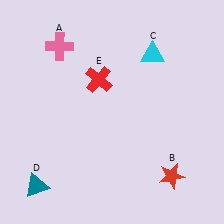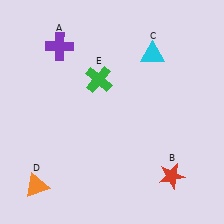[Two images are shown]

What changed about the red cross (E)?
In Image 1, E is red. In Image 2, it changed to green.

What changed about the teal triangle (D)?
In Image 1, D is teal. In Image 2, it changed to orange.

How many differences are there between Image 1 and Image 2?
There are 3 differences between the two images.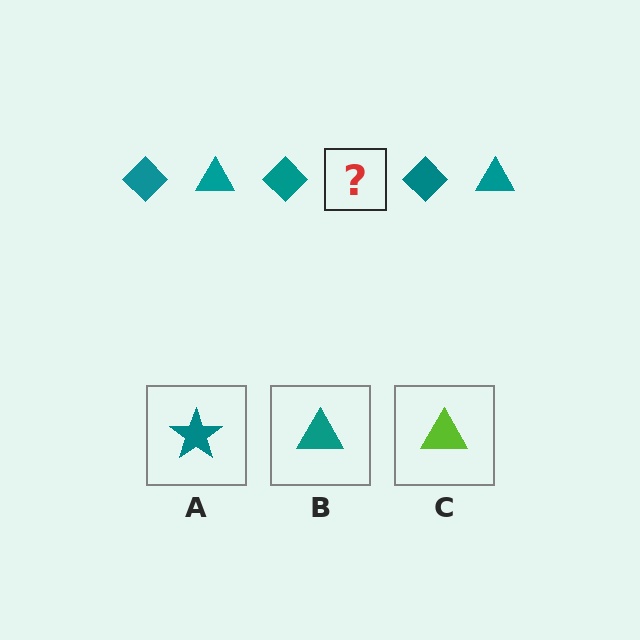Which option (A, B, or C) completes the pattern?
B.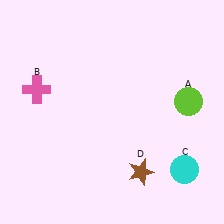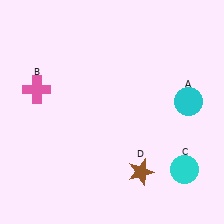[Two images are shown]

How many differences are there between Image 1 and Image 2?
There is 1 difference between the two images.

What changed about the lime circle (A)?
In Image 1, A is lime. In Image 2, it changed to cyan.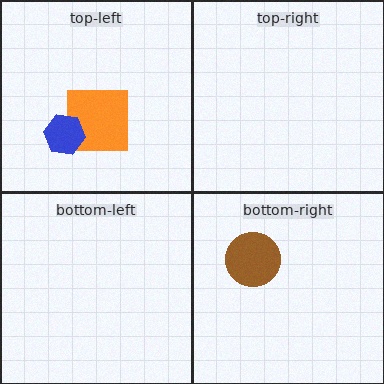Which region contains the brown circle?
The bottom-right region.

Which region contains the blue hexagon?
The top-left region.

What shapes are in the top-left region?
The orange square, the blue hexagon.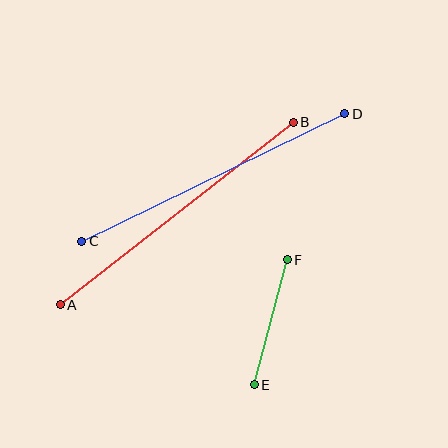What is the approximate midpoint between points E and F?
The midpoint is at approximately (271, 322) pixels.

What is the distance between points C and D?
The distance is approximately 292 pixels.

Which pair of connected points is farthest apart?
Points A and B are farthest apart.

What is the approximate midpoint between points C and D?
The midpoint is at approximately (213, 178) pixels.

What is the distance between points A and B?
The distance is approximately 296 pixels.